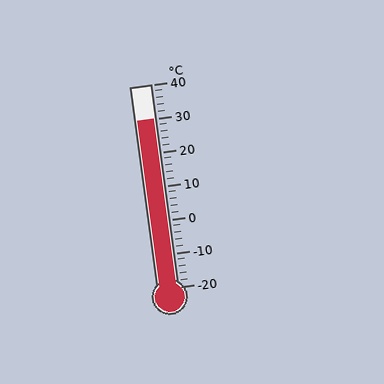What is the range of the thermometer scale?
The thermometer scale ranges from -20°C to 40°C.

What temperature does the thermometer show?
The thermometer shows approximately 30°C.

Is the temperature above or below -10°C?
The temperature is above -10°C.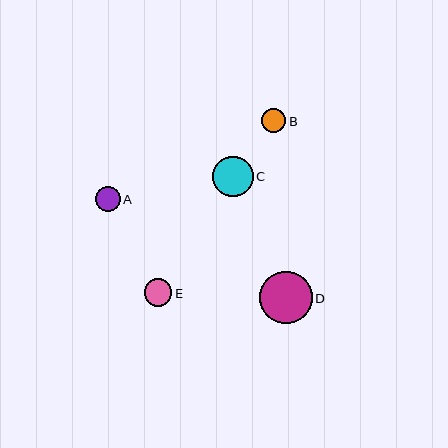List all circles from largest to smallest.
From largest to smallest: D, C, E, B, A.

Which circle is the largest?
Circle D is the largest with a size of approximately 52 pixels.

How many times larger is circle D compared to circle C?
Circle D is approximately 1.3 times the size of circle C.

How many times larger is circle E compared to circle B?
Circle E is approximately 1.1 times the size of circle B.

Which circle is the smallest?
Circle A is the smallest with a size of approximately 25 pixels.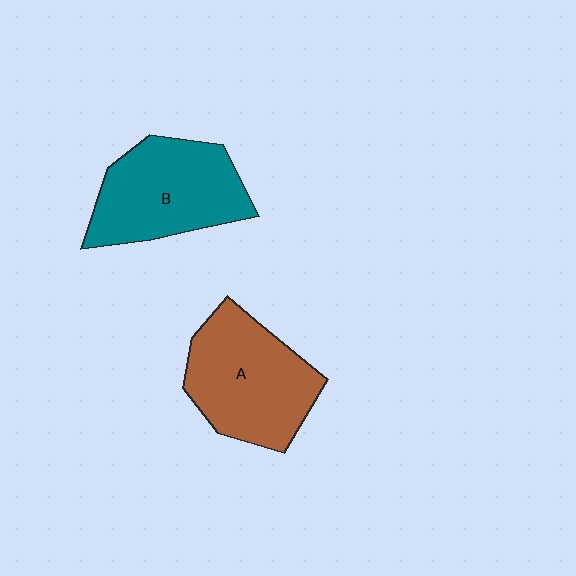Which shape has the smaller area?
Shape B (teal).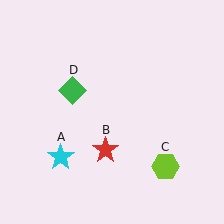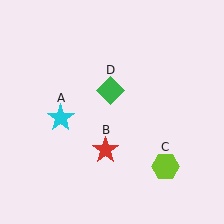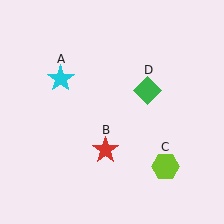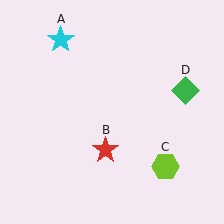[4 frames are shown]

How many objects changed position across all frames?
2 objects changed position: cyan star (object A), green diamond (object D).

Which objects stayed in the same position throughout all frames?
Red star (object B) and lime hexagon (object C) remained stationary.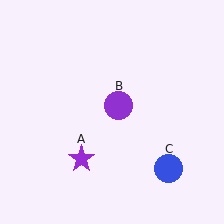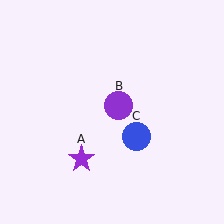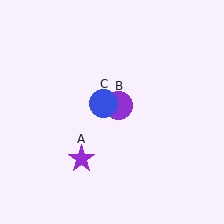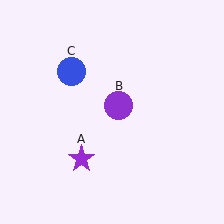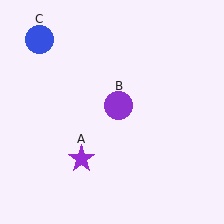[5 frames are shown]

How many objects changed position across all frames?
1 object changed position: blue circle (object C).